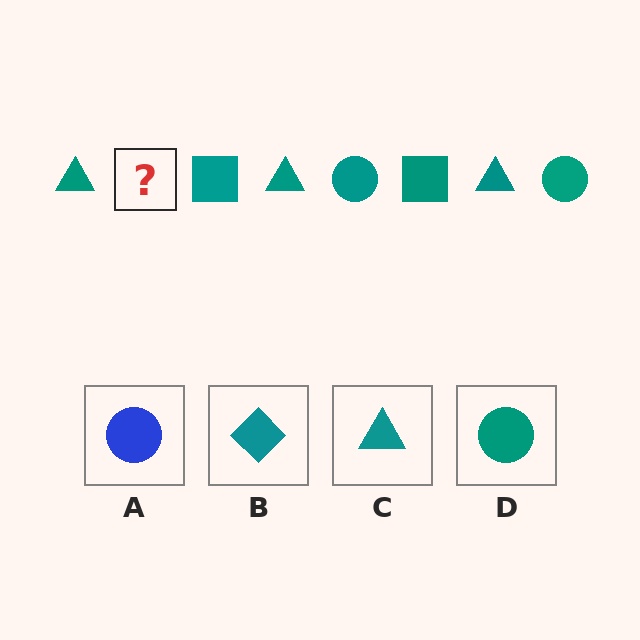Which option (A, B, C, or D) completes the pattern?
D.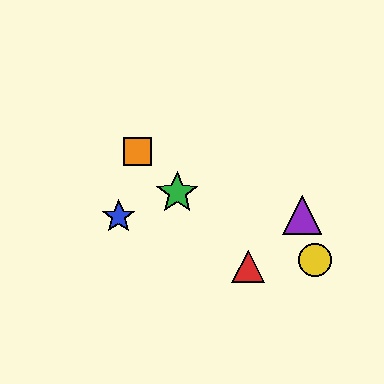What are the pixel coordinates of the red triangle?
The red triangle is at (248, 266).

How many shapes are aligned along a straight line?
3 shapes (the red triangle, the green star, the orange square) are aligned along a straight line.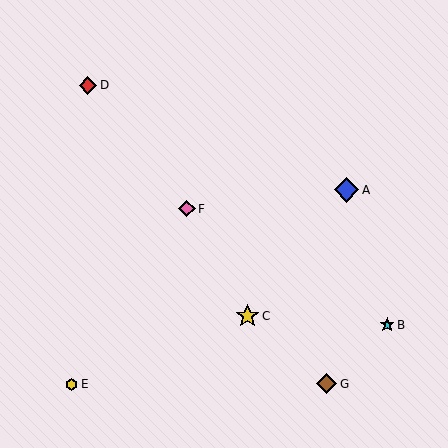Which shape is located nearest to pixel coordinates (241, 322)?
The yellow star (labeled C) at (247, 316) is nearest to that location.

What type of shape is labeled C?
Shape C is a yellow star.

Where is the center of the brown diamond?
The center of the brown diamond is at (327, 384).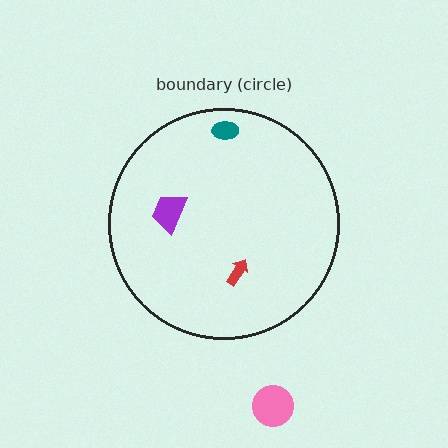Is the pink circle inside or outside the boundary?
Outside.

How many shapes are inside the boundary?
3 inside, 1 outside.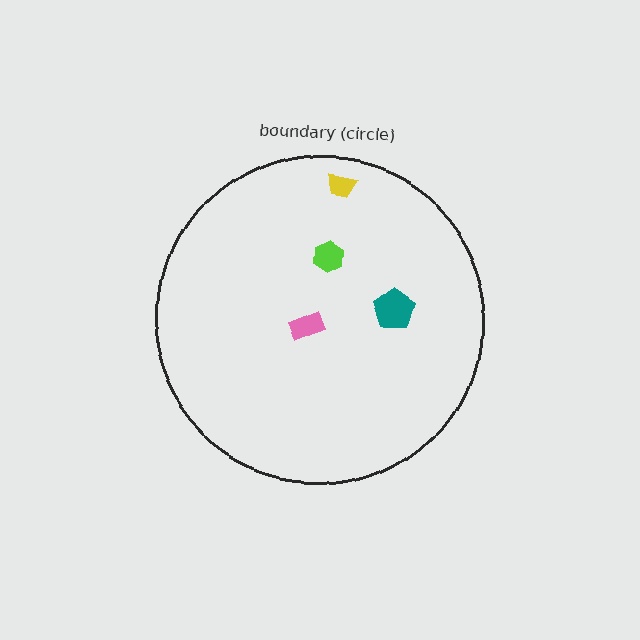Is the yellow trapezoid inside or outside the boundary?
Inside.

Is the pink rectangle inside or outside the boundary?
Inside.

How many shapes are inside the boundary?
4 inside, 0 outside.